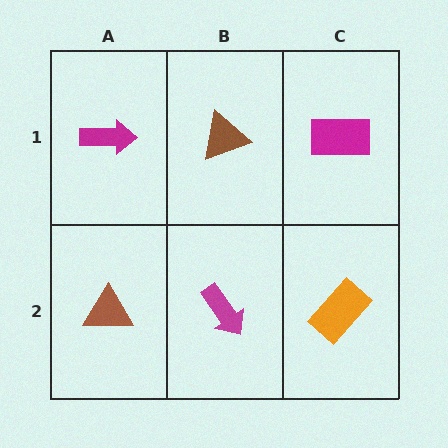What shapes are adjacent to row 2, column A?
A magenta arrow (row 1, column A), a magenta arrow (row 2, column B).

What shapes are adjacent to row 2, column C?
A magenta rectangle (row 1, column C), a magenta arrow (row 2, column B).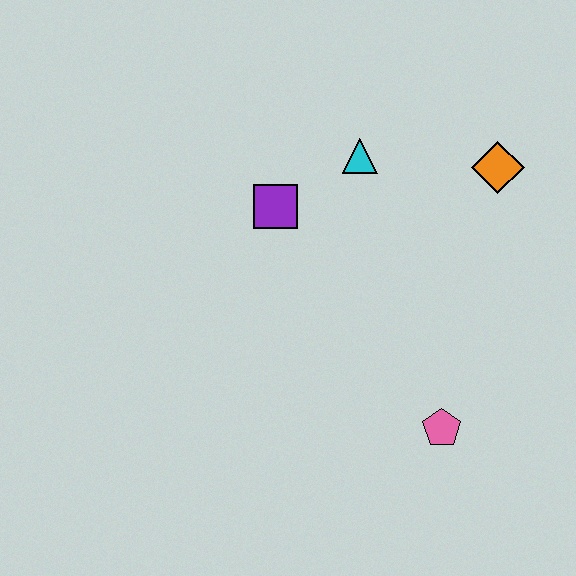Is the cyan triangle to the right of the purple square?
Yes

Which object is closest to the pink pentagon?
The orange diamond is closest to the pink pentagon.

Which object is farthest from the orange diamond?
The pink pentagon is farthest from the orange diamond.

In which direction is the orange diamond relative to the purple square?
The orange diamond is to the right of the purple square.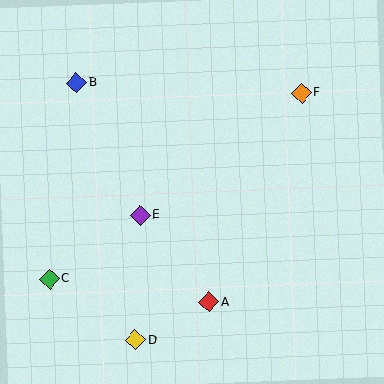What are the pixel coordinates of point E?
Point E is at (140, 216).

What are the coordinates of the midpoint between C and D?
The midpoint between C and D is at (92, 309).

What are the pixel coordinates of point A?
Point A is at (209, 302).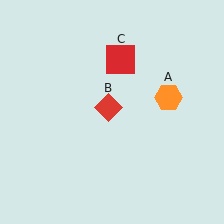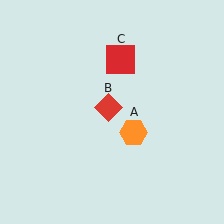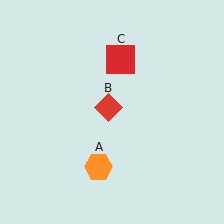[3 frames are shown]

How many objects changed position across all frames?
1 object changed position: orange hexagon (object A).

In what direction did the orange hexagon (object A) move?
The orange hexagon (object A) moved down and to the left.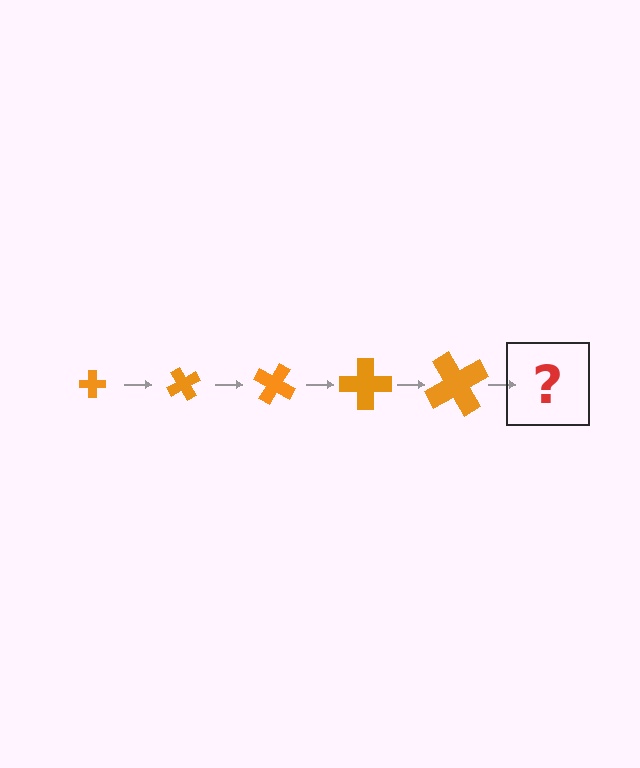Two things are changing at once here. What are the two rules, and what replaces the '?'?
The two rules are that the cross grows larger each step and it rotates 60 degrees each step. The '?' should be a cross, larger than the previous one and rotated 300 degrees from the start.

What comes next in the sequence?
The next element should be a cross, larger than the previous one and rotated 300 degrees from the start.